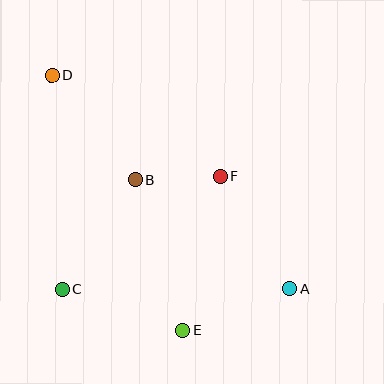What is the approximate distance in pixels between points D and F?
The distance between D and F is approximately 196 pixels.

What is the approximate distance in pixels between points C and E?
The distance between C and E is approximately 128 pixels.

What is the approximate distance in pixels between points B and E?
The distance between B and E is approximately 158 pixels.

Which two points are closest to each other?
Points B and F are closest to each other.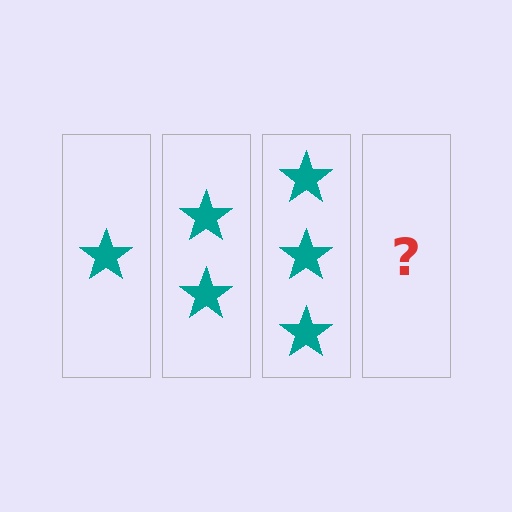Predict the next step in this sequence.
The next step is 4 stars.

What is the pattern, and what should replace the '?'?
The pattern is that each step adds one more star. The '?' should be 4 stars.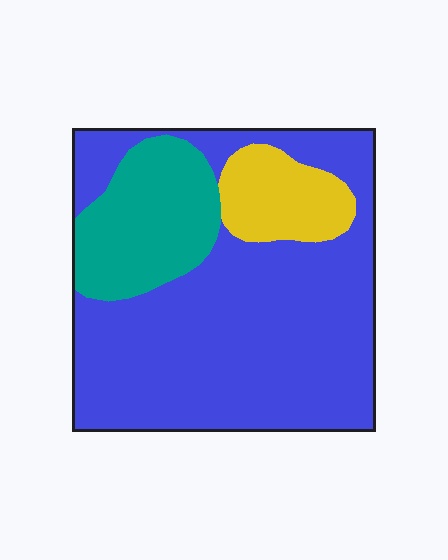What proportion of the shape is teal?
Teal takes up about one fifth (1/5) of the shape.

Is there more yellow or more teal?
Teal.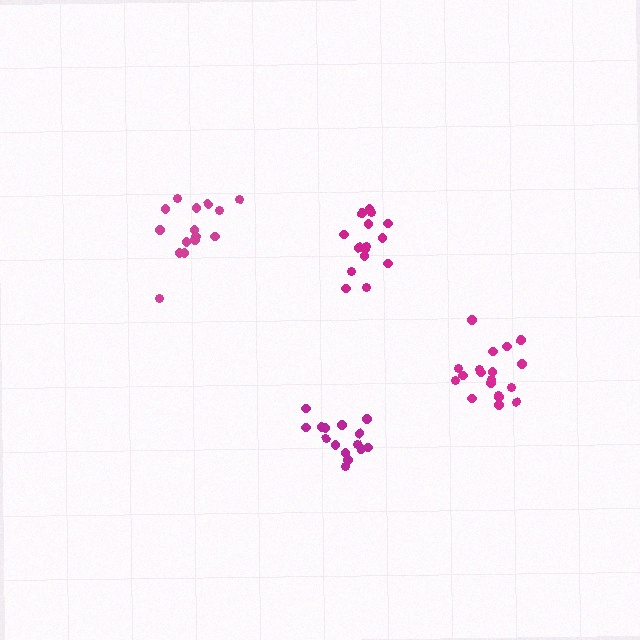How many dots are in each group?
Group 1: 15 dots, Group 2: 15 dots, Group 3: 19 dots, Group 4: 15 dots (64 total).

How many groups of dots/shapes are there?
There are 4 groups.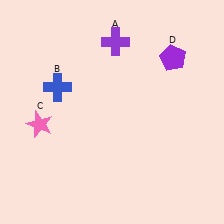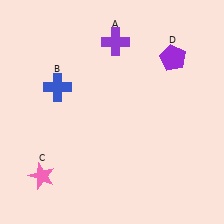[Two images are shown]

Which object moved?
The pink star (C) moved down.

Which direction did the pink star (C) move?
The pink star (C) moved down.